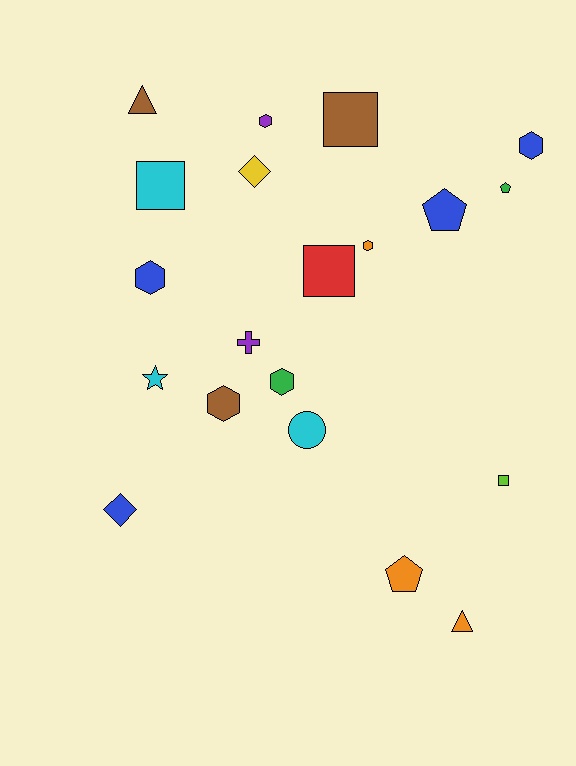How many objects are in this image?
There are 20 objects.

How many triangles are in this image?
There are 2 triangles.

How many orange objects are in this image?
There are 3 orange objects.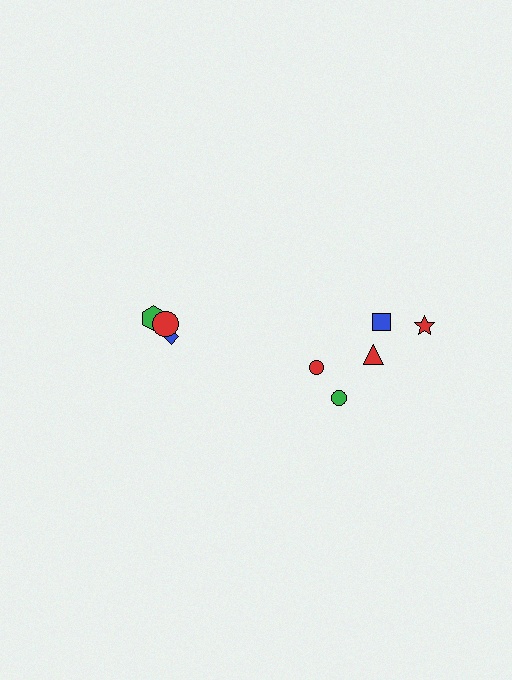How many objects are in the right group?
There are 5 objects.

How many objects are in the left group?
There are 3 objects.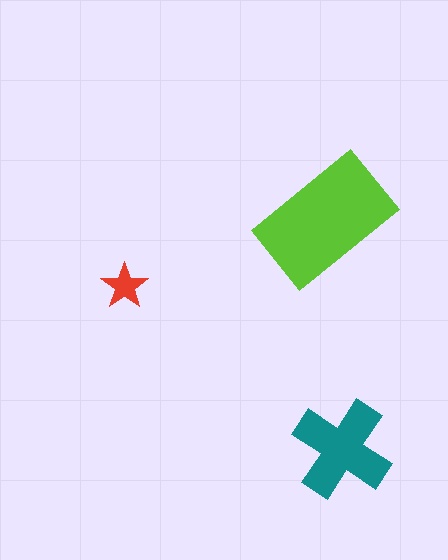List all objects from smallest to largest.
The red star, the teal cross, the lime rectangle.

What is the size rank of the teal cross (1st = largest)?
2nd.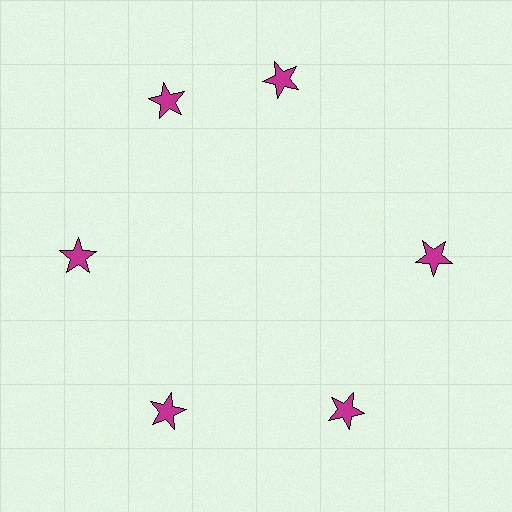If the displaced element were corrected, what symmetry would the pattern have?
It would have 6-fold rotational symmetry — the pattern would map onto itself every 60 degrees.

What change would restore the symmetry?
The symmetry would be restored by rotating it back into even spacing with its neighbors so that all 6 stars sit at equal angles and equal distance from the center.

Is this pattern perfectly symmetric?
No. The 6 magenta stars are arranged in a ring, but one element near the 1 o'clock position is rotated out of alignment along the ring, breaking the 6-fold rotational symmetry.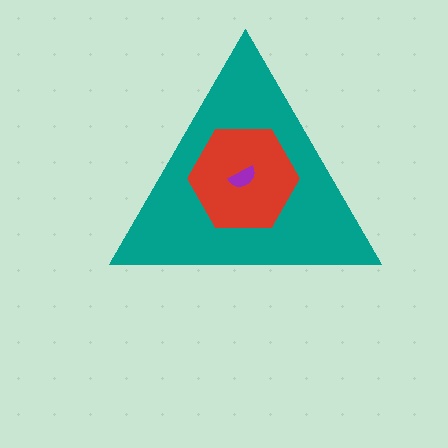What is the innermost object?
The purple semicircle.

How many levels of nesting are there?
3.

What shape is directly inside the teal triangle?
The red hexagon.